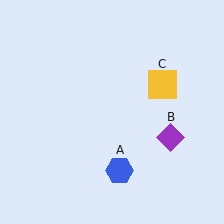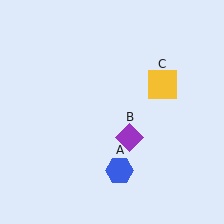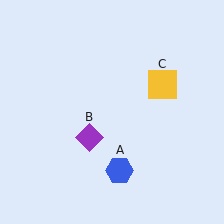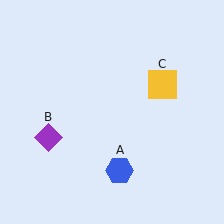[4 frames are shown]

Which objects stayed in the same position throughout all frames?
Blue hexagon (object A) and yellow square (object C) remained stationary.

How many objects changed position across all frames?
1 object changed position: purple diamond (object B).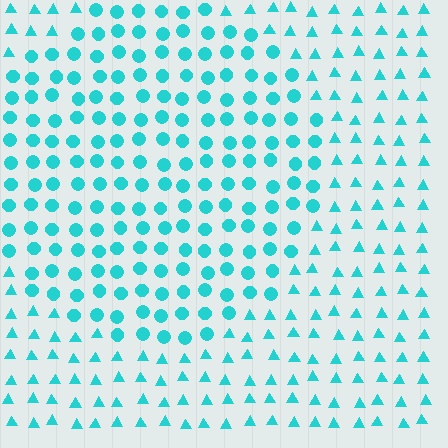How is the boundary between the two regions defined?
The boundary is defined by a change in element shape: circles inside vs. triangles outside. All elements share the same color and spacing.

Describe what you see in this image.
The image is filled with small cyan elements arranged in a uniform grid. A circle-shaped region contains circles, while the surrounding area contains triangles. The boundary is defined purely by the change in element shape.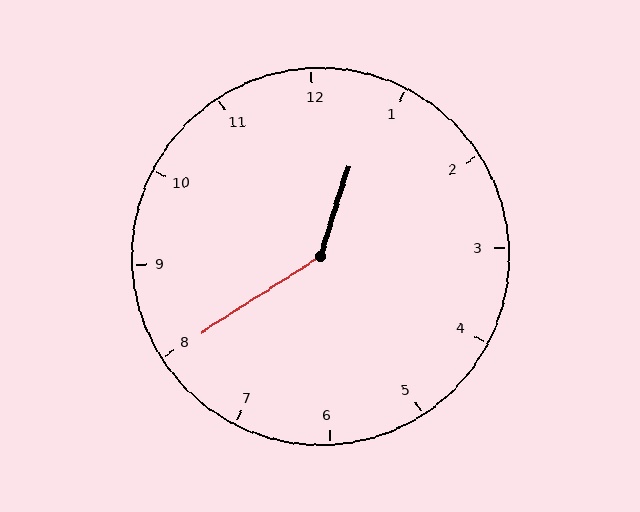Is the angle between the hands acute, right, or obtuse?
It is obtuse.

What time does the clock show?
12:40.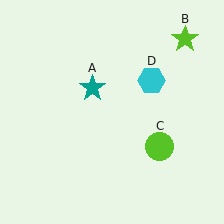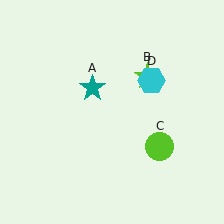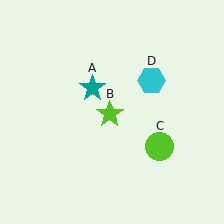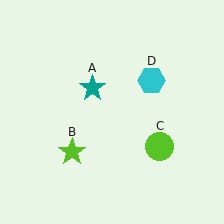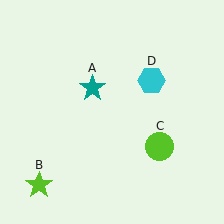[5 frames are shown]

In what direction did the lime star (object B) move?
The lime star (object B) moved down and to the left.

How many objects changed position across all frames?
1 object changed position: lime star (object B).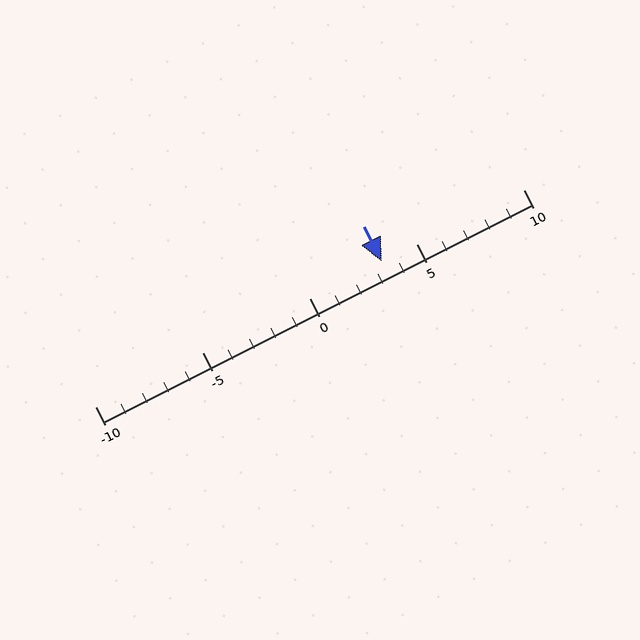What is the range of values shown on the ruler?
The ruler shows values from -10 to 10.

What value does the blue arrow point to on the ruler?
The blue arrow points to approximately 3.